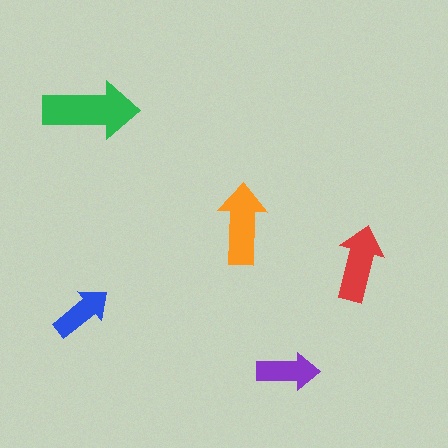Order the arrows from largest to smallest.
the green one, the orange one, the red one, the purple one, the blue one.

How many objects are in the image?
There are 5 objects in the image.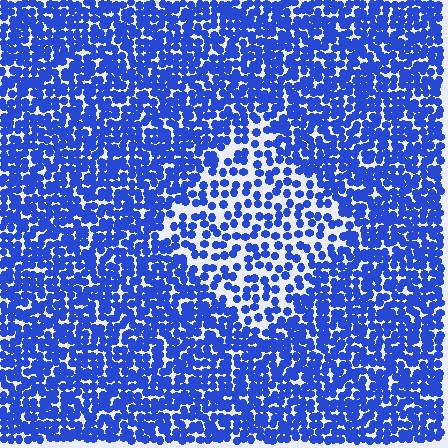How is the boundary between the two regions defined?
The boundary is defined by a change in element density (approximately 2.0x ratio). All elements are the same color, size, and shape.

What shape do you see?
I see a diamond.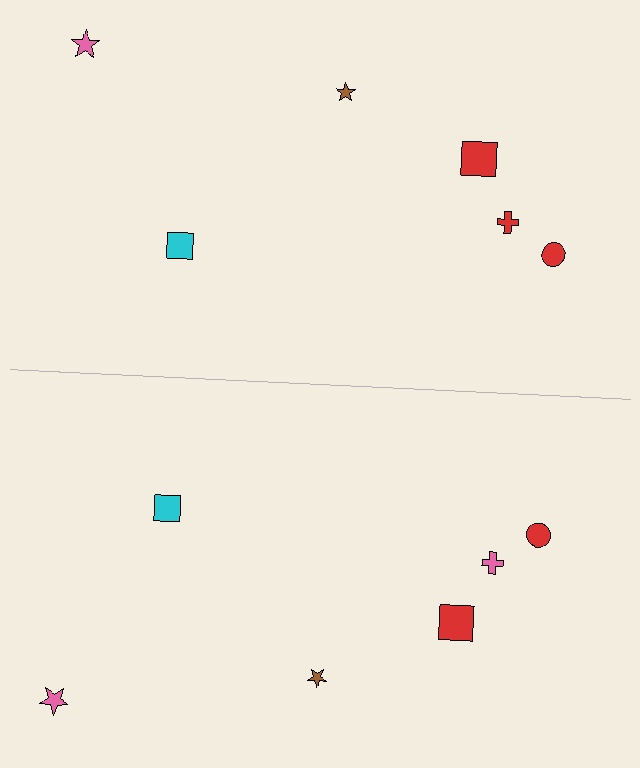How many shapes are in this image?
There are 12 shapes in this image.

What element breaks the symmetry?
The pink cross on the bottom side breaks the symmetry — its mirror counterpart is red.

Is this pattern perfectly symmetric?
No, the pattern is not perfectly symmetric. The pink cross on the bottom side breaks the symmetry — its mirror counterpart is red.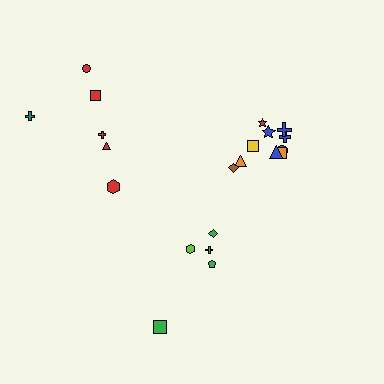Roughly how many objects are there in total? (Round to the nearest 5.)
Roughly 20 objects in total.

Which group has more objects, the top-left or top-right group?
The top-right group.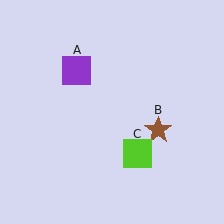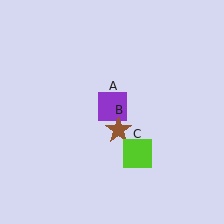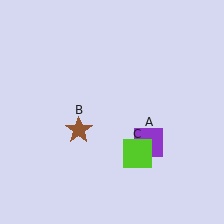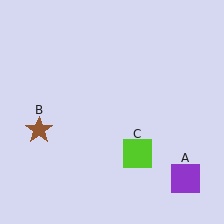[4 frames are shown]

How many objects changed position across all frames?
2 objects changed position: purple square (object A), brown star (object B).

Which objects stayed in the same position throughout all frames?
Lime square (object C) remained stationary.